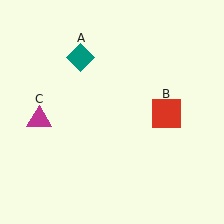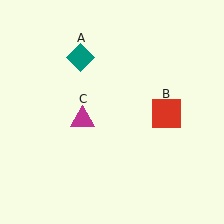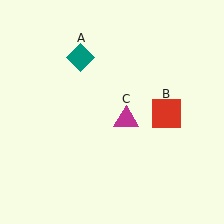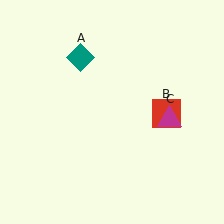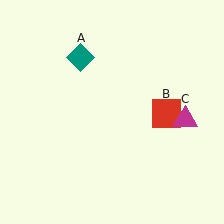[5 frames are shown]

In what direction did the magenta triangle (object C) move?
The magenta triangle (object C) moved right.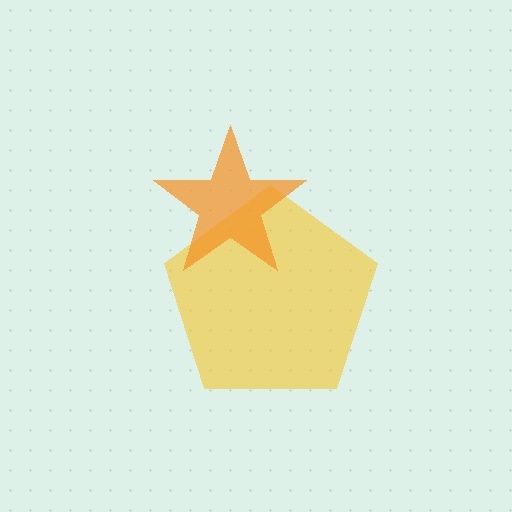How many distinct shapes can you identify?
There are 2 distinct shapes: a yellow pentagon, an orange star.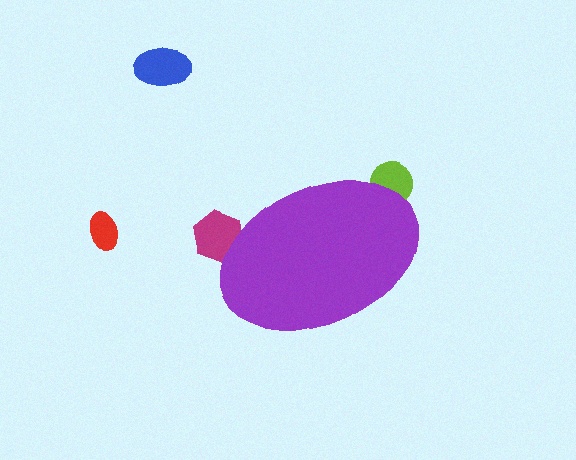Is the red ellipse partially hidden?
No, the red ellipse is fully visible.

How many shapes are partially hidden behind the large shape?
2 shapes are partially hidden.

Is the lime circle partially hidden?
Yes, the lime circle is partially hidden behind the purple ellipse.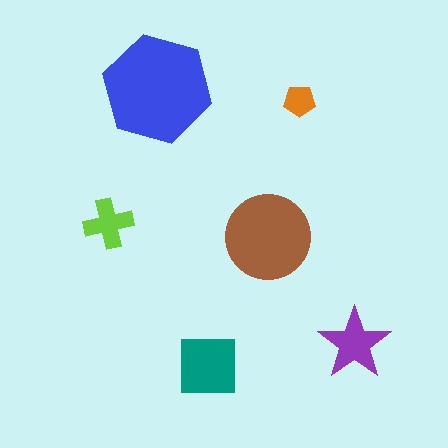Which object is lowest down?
The teal square is bottommost.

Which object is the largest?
The blue hexagon.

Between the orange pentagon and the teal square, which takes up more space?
The teal square.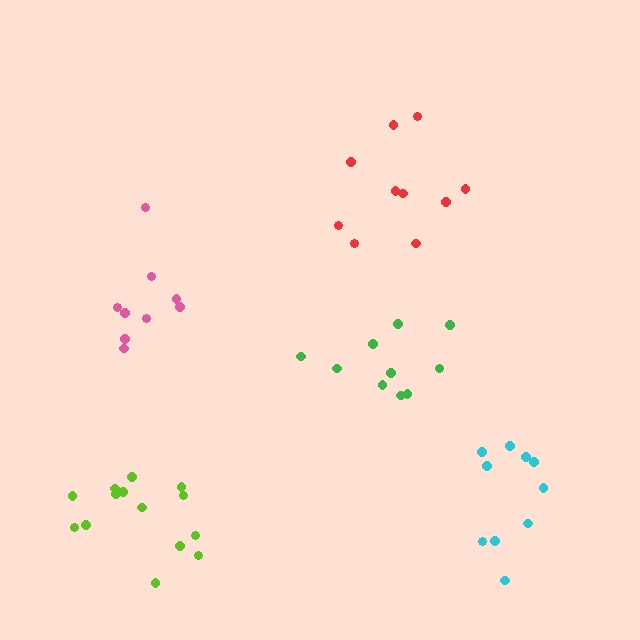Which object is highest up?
The red cluster is topmost.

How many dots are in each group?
Group 1: 10 dots, Group 2: 9 dots, Group 3: 10 dots, Group 4: 14 dots, Group 5: 10 dots (53 total).